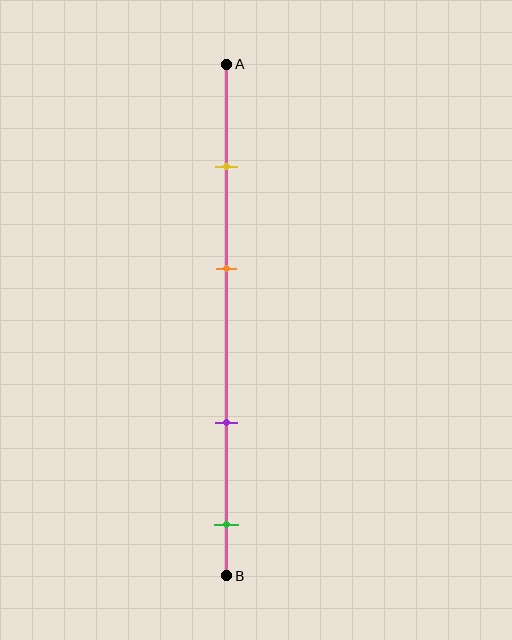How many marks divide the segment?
There are 4 marks dividing the segment.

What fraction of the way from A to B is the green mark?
The green mark is approximately 90% (0.9) of the way from A to B.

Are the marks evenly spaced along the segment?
No, the marks are not evenly spaced.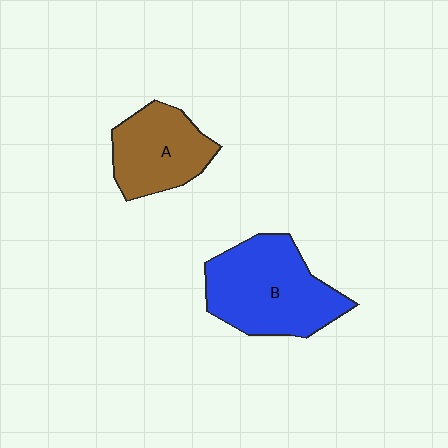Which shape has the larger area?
Shape B (blue).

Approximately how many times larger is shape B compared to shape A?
Approximately 1.4 times.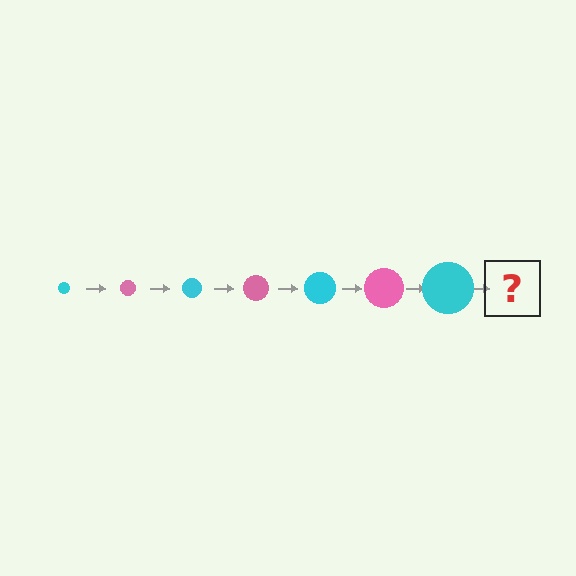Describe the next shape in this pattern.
It should be a pink circle, larger than the previous one.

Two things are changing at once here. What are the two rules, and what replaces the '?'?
The two rules are that the circle grows larger each step and the color cycles through cyan and pink. The '?' should be a pink circle, larger than the previous one.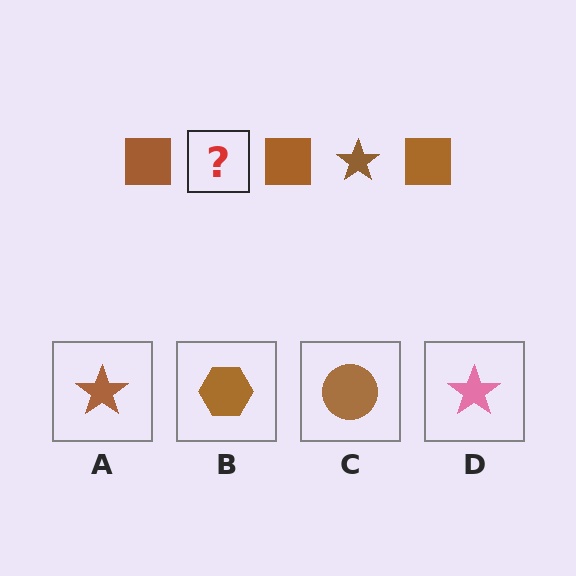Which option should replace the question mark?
Option A.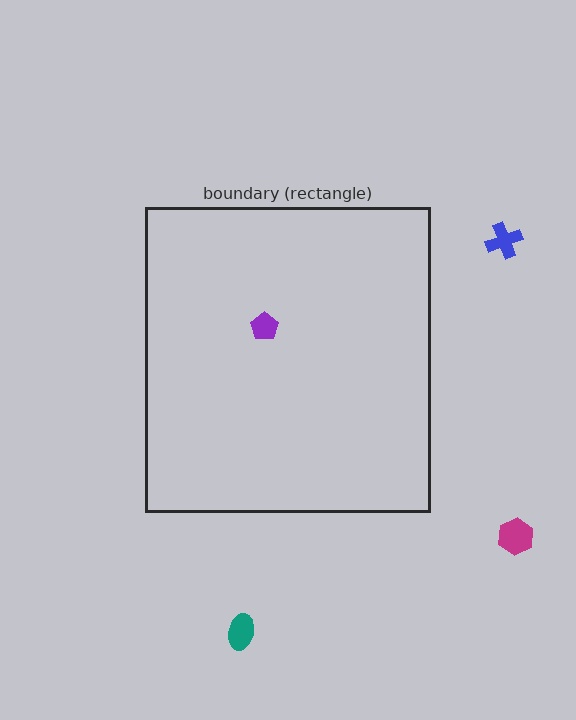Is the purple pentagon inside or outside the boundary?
Inside.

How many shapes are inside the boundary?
1 inside, 3 outside.